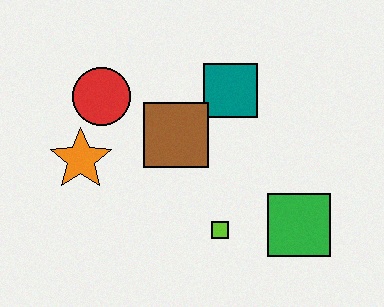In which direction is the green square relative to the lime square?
The green square is to the right of the lime square.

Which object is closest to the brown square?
The teal square is closest to the brown square.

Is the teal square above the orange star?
Yes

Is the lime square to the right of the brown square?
Yes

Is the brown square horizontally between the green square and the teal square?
No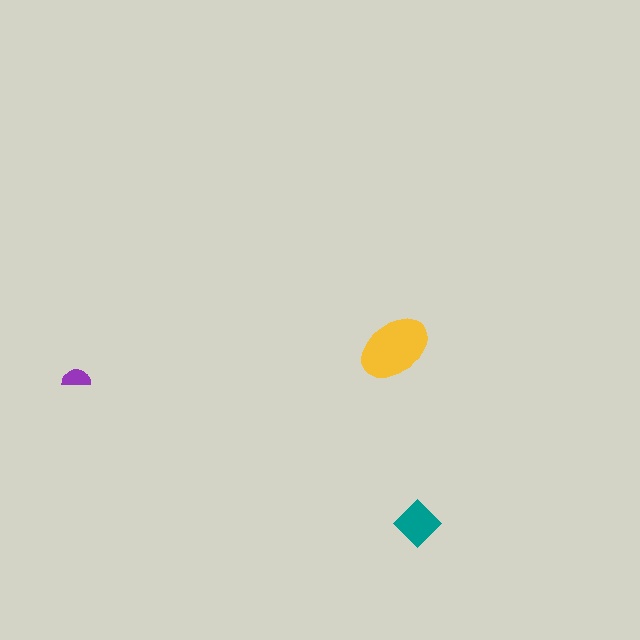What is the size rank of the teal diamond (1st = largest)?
2nd.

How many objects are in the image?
There are 3 objects in the image.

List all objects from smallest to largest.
The purple semicircle, the teal diamond, the yellow ellipse.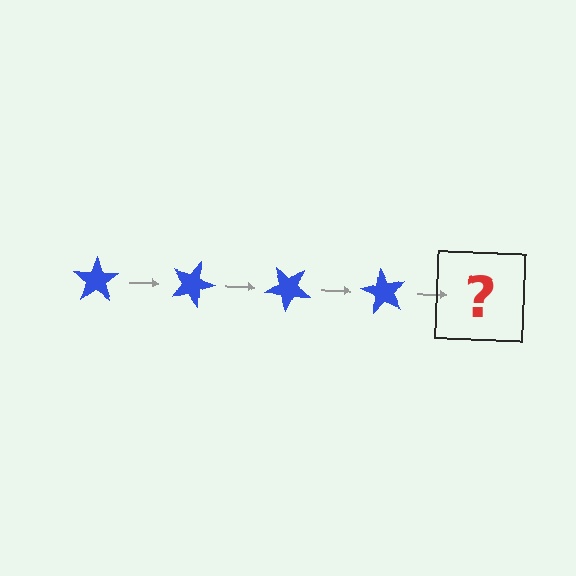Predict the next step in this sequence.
The next step is a blue star rotated 80 degrees.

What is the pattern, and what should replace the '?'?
The pattern is that the star rotates 20 degrees each step. The '?' should be a blue star rotated 80 degrees.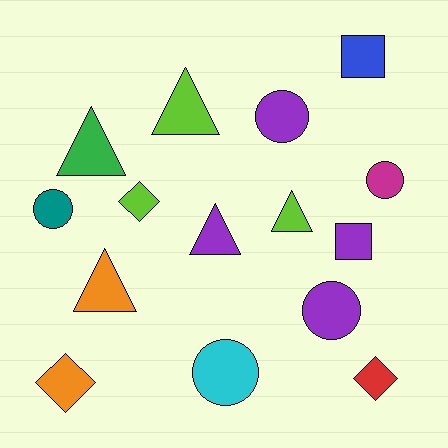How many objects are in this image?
There are 15 objects.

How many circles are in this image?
There are 5 circles.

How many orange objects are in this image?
There are 2 orange objects.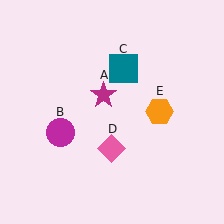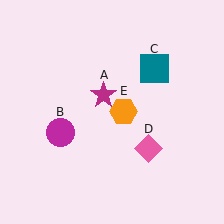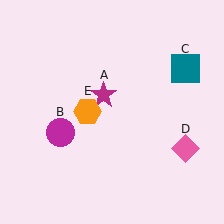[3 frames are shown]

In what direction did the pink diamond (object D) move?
The pink diamond (object D) moved right.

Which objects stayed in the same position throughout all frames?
Magenta star (object A) and magenta circle (object B) remained stationary.